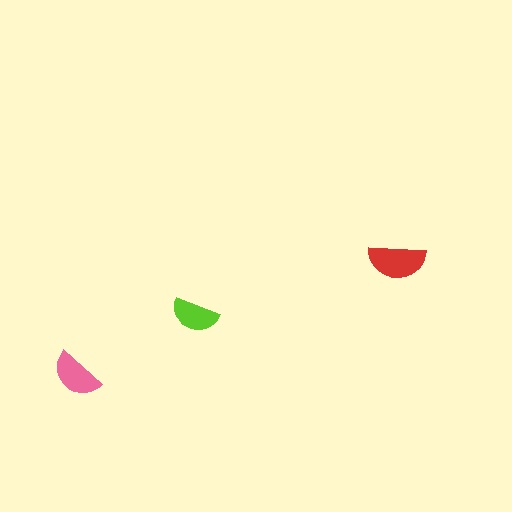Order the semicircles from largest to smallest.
the red one, the pink one, the lime one.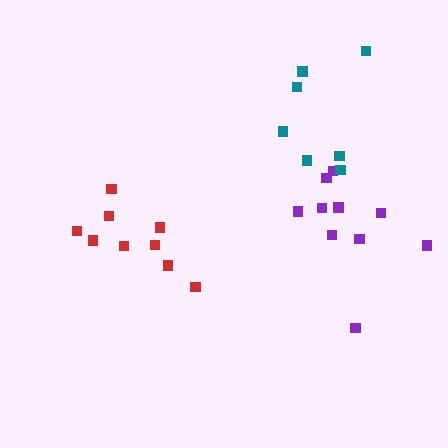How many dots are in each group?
Group 1: 9 dots, Group 2: 10 dots, Group 3: 7 dots (26 total).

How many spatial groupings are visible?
There are 3 spatial groupings.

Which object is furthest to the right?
The purple cluster is rightmost.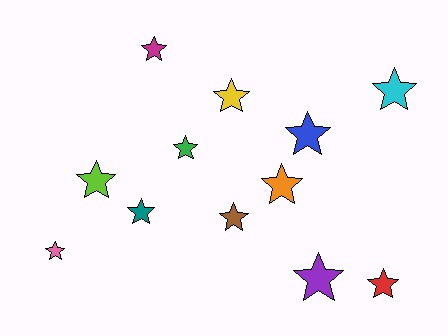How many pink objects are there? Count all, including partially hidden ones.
There is 1 pink object.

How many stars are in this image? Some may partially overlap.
There are 12 stars.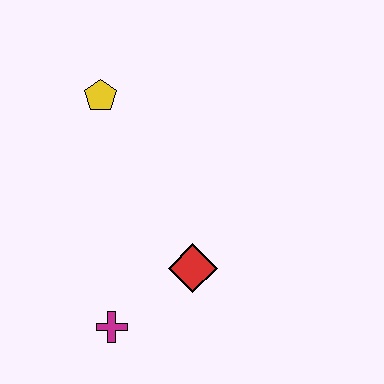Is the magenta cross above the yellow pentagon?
No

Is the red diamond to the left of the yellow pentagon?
No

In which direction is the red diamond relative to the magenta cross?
The red diamond is to the right of the magenta cross.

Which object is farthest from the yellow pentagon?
The magenta cross is farthest from the yellow pentagon.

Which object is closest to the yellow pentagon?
The red diamond is closest to the yellow pentagon.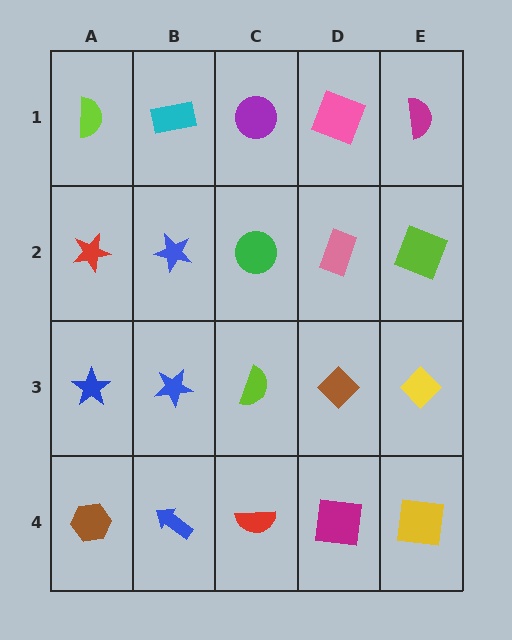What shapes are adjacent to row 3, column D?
A pink rectangle (row 2, column D), a magenta square (row 4, column D), a lime semicircle (row 3, column C), a yellow diamond (row 3, column E).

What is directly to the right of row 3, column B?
A lime semicircle.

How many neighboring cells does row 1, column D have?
3.